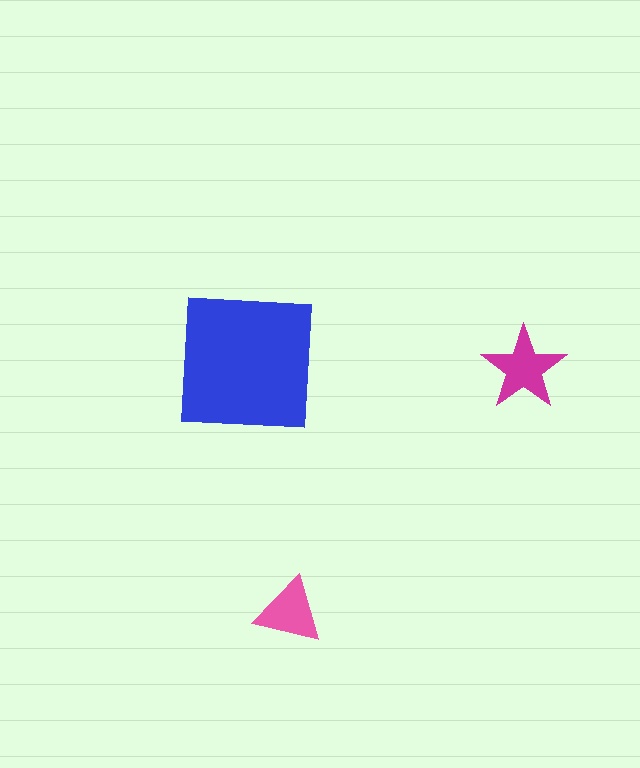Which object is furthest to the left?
The blue square is leftmost.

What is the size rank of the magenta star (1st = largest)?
2nd.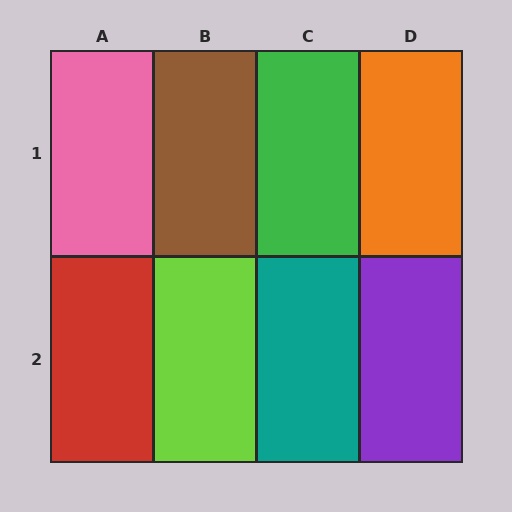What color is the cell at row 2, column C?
Teal.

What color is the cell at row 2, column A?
Red.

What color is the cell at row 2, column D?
Purple.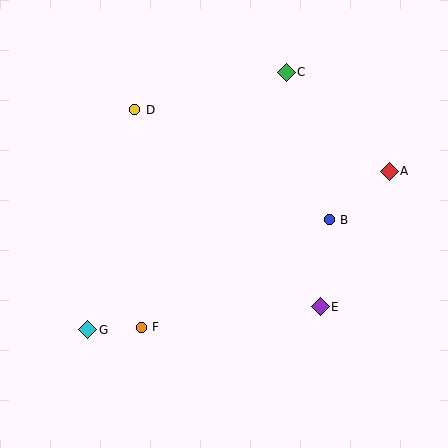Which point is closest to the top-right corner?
Point C is closest to the top-right corner.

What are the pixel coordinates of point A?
Point A is at (389, 171).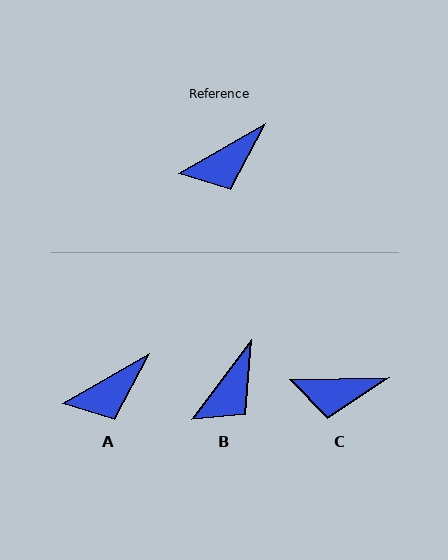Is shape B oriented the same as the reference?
No, it is off by about 23 degrees.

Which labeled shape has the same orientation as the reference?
A.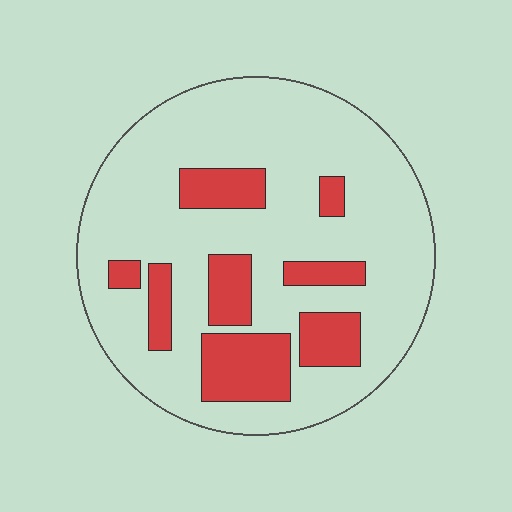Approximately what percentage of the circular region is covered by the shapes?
Approximately 20%.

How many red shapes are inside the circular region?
8.